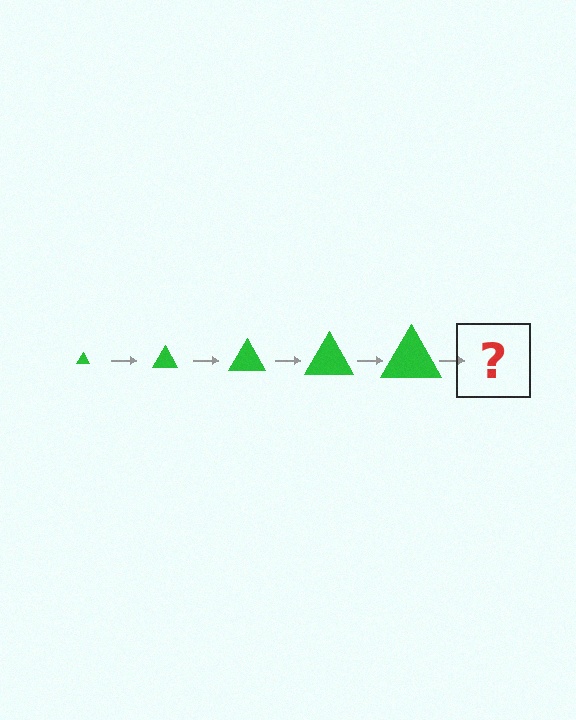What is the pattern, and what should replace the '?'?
The pattern is that the triangle gets progressively larger each step. The '?' should be a green triangle, larger than the previous one.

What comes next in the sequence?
The next element should be a green triangle, larger than the previous one.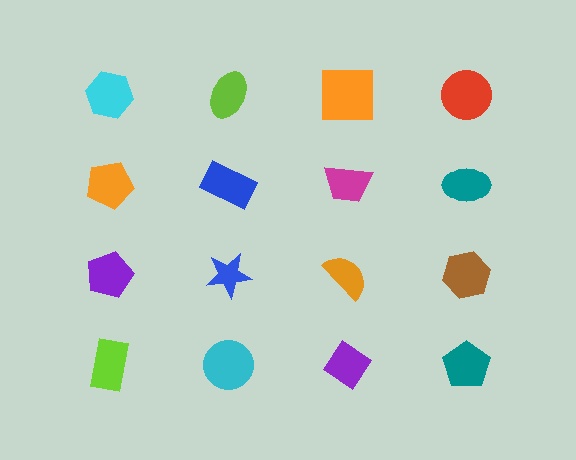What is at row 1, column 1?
A cyan hexagon.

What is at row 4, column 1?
A lime rectangle.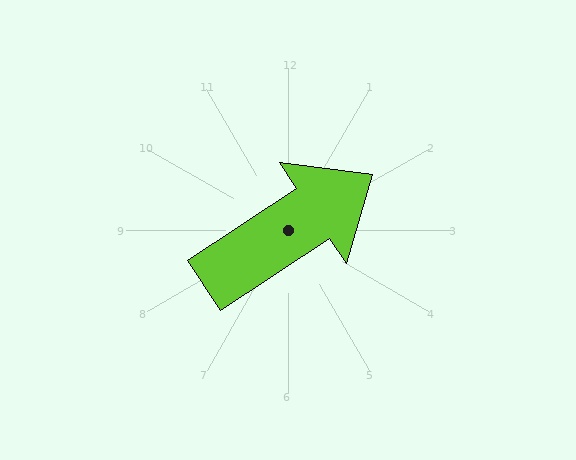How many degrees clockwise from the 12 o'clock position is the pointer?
Approximately 57 degrees.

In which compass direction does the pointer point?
Northeast.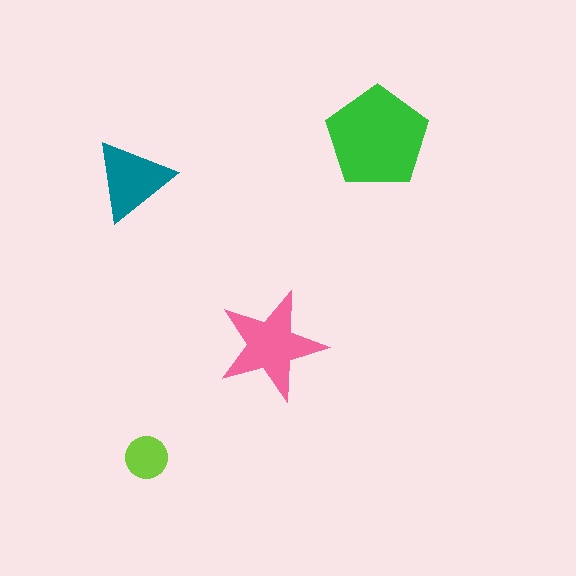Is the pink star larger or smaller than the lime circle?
Larger.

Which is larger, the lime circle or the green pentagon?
The green pentagon.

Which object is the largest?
The green pentagon.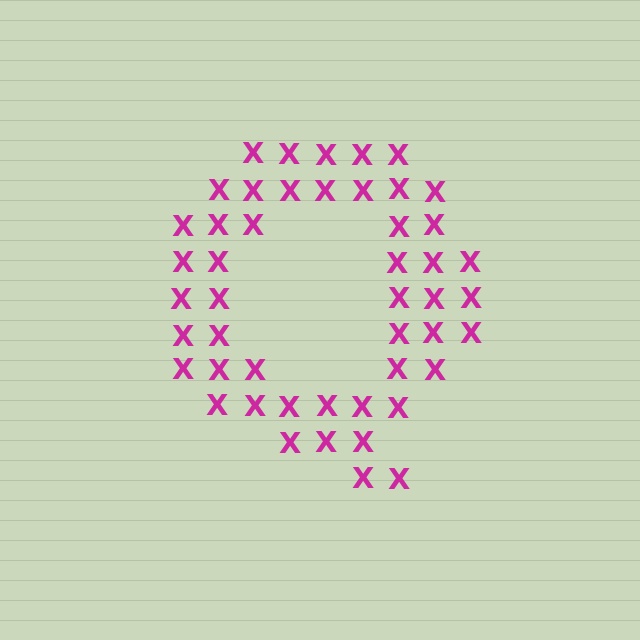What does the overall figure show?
The overall figure shows the letter Q.